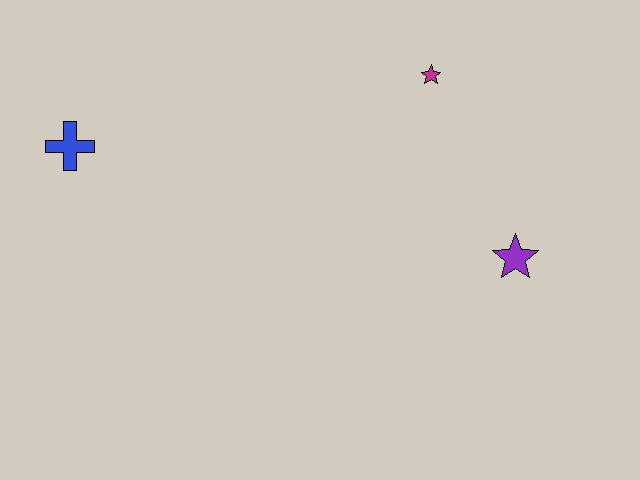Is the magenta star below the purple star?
No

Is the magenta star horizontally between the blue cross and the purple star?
Yes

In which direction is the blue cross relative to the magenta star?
The blue cross is to the left of the magenta star.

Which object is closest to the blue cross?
The magenta star is closest to the blue cross.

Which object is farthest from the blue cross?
The purple star is farthest from the blue cross.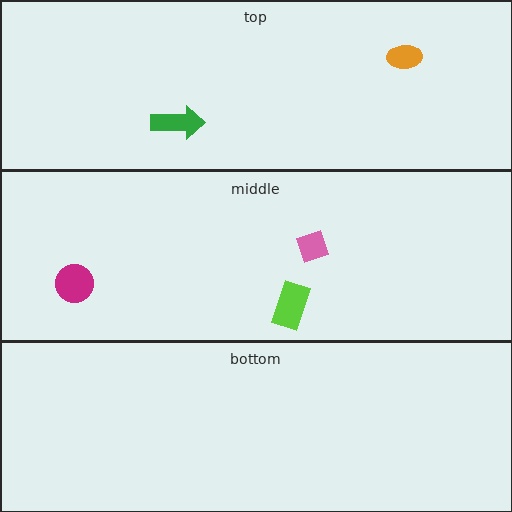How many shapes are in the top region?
2.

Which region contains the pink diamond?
The middle region.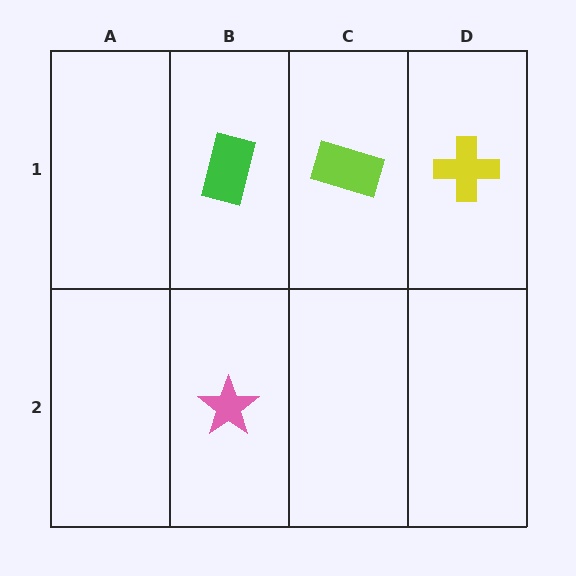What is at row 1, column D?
A yellow cross.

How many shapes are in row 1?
3 shapes.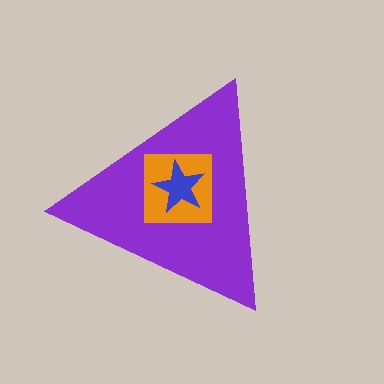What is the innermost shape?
The blue star.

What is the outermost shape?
The purple triangle.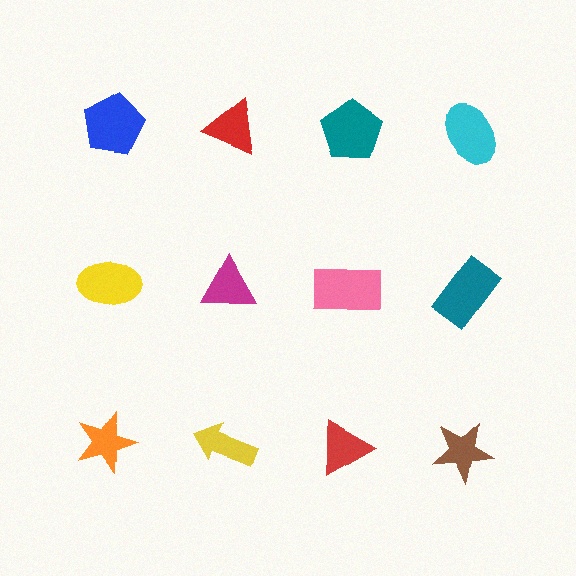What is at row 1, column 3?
A teal pentagon.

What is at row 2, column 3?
A pink rectangle.